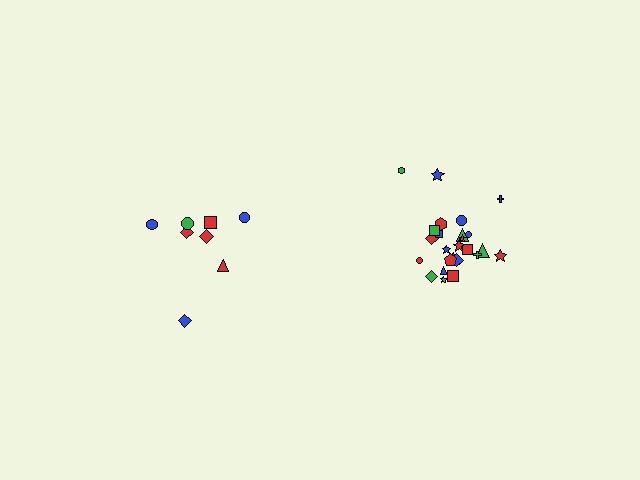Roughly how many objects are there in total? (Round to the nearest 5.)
Roughly 35 objects in total.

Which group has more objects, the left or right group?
The right group.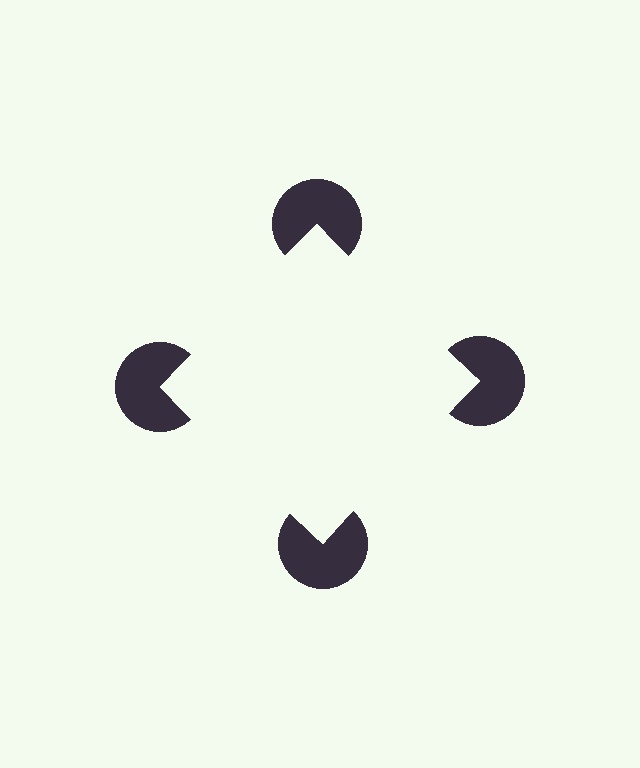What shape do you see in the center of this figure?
An illusory square — its edges are inferred from the aligned wedge cuts in the pac-man discs, not physically drawn.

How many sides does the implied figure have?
4 sides.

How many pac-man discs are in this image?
There are 4 — one at each vertex of the illusory square.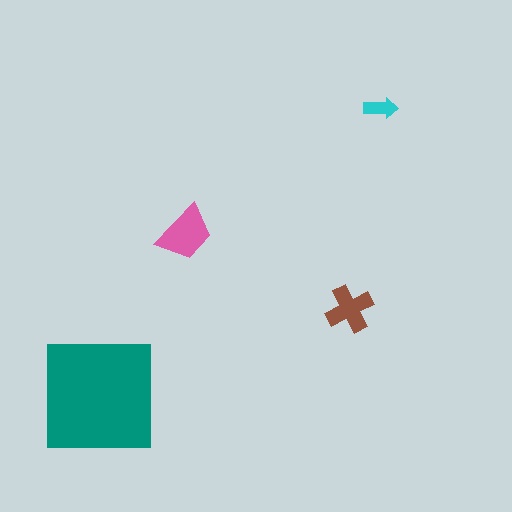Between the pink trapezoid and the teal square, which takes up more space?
The teal square.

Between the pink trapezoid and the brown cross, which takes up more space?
The pink trapezoid.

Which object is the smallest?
The cyan arrow.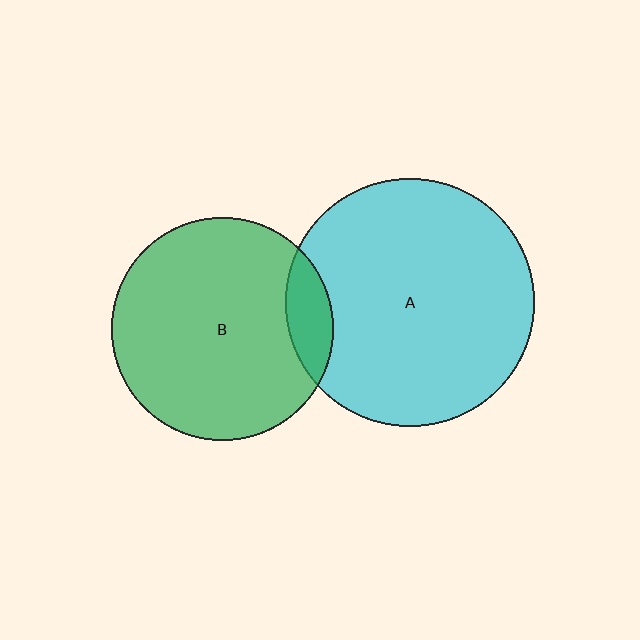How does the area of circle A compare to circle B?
Approximately 1.2 times.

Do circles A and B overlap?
Yes.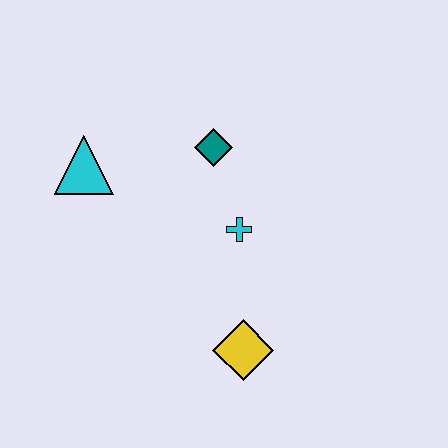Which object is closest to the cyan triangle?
The teal diamond is closest to the cyan triangle.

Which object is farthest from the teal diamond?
The yellow diamond is farthest from the teal diamond.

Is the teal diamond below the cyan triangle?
No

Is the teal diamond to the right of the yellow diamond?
No